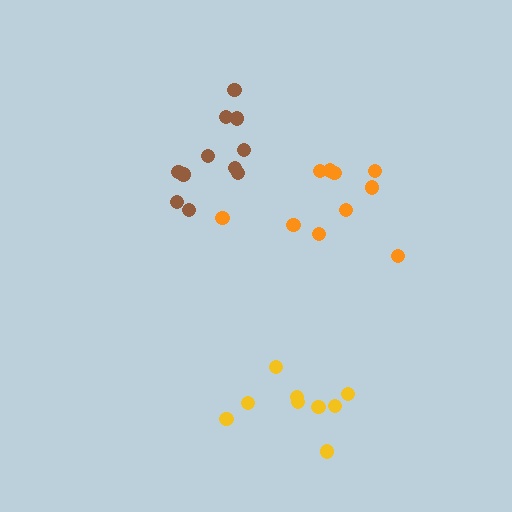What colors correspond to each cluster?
The clusters are colored: orange, brown, yellow.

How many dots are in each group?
Group 1: 10 dots, Group 2: 11 dots, Group 3: 9 dots (30 total).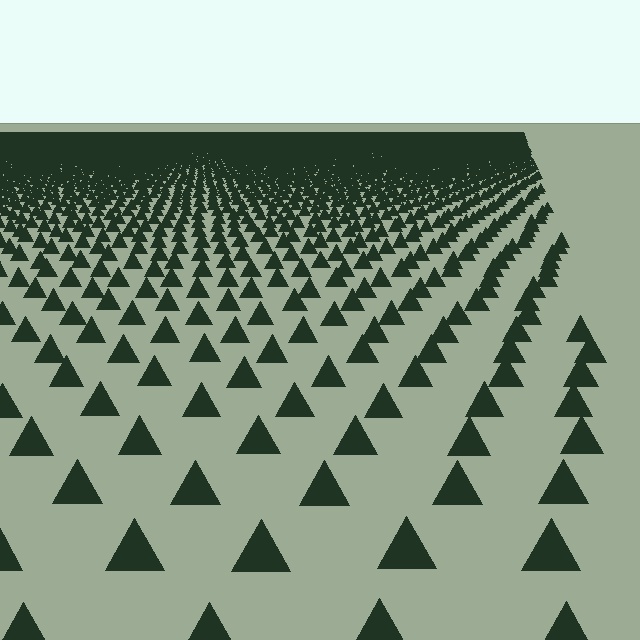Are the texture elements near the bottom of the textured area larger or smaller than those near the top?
Larger. Near the bottom, elements are closer to the viewer and appear at a bigger on-screen size.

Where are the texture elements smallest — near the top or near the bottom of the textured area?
Near the top.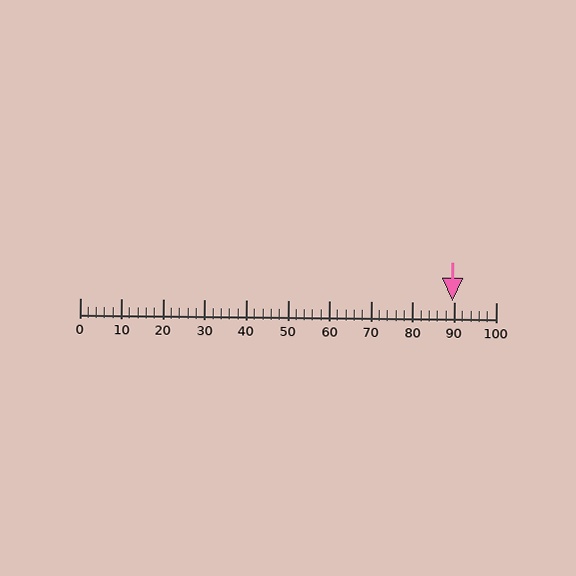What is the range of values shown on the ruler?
The ruler shows values from 0 to 100.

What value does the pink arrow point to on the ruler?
The pink arrow points to approximately 90.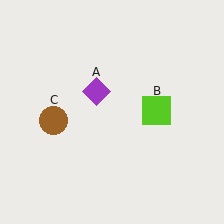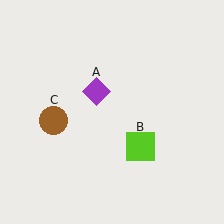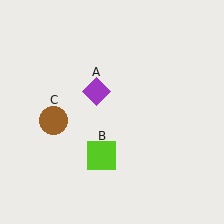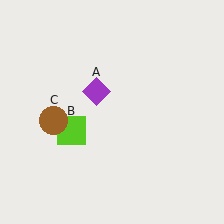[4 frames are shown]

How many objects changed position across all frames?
1 object changed position: lime square (object B).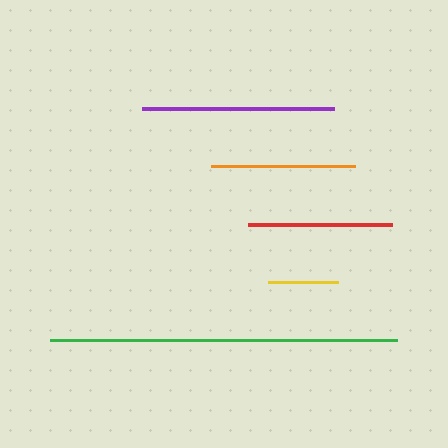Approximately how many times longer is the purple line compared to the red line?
The purple line is approximately 1.3 times the length of the red line.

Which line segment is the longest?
The green line is the longest at approximately 348 pixels.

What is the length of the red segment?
The red segment is approximately 144 pixels long.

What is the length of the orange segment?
The orange segment is approximately 144 pixels long.